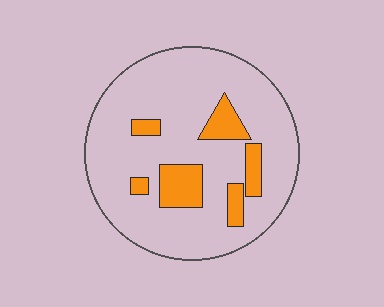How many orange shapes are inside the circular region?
6.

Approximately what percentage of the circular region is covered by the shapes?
Approximately 15%.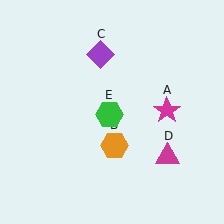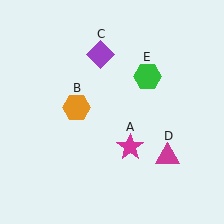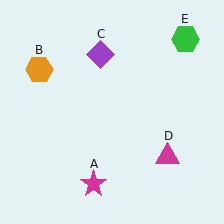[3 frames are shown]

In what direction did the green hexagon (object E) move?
The green hexagon (object E) moved up and to the right.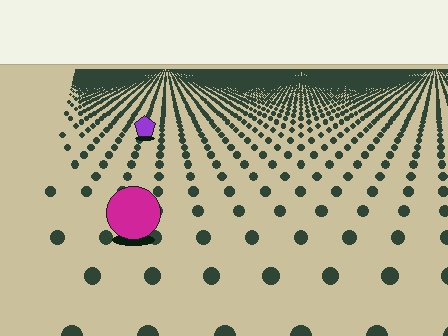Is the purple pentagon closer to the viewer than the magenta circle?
No. The magenta circle is closer — you can tell from the texture gradient: the ground texture is coarser near it.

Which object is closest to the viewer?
The magenta circle is closest. The texture marks near it are larger and more spread out.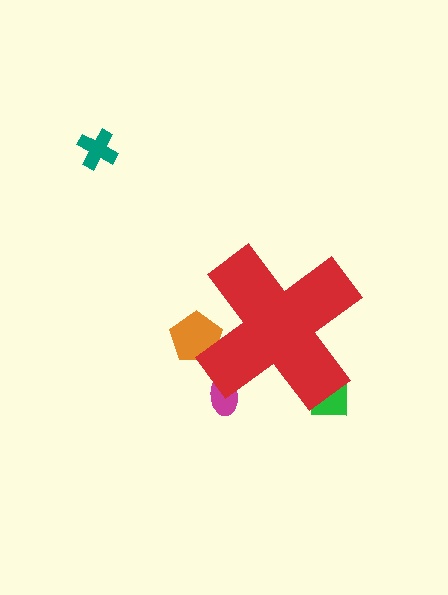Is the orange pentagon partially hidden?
Yes, the orange pentagon is partially hidden behind the red cross.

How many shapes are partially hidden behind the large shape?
3 shapes are partially hidden.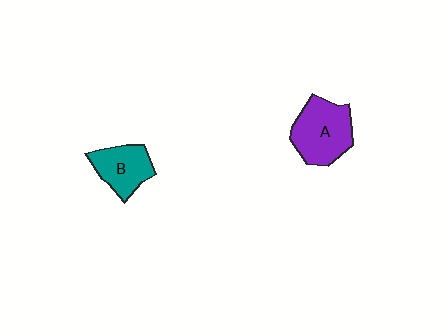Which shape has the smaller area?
Shape B (teal).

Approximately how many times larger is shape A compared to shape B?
Approximately 1.3 times.